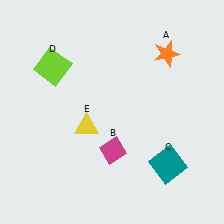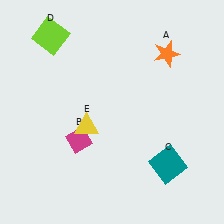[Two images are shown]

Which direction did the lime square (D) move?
The lime square (D) moved up.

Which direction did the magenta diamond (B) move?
The magenta diamond (B) moved left.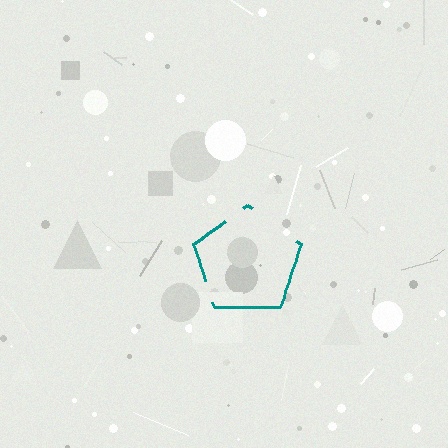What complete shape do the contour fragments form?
The contour fragments form a pentagon.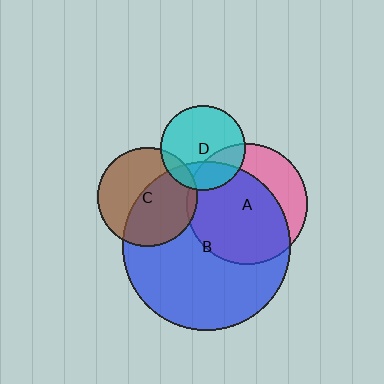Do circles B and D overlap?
Yes.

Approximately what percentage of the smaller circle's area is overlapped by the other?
Approximately 25%.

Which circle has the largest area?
Circle B (blue).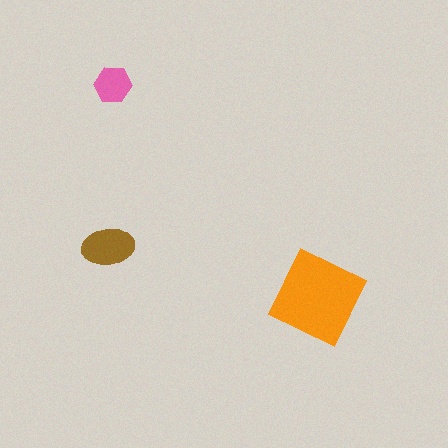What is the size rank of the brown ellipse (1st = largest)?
2nd.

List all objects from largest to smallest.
The orange diamond, the brown ellipse, the pink hexagon.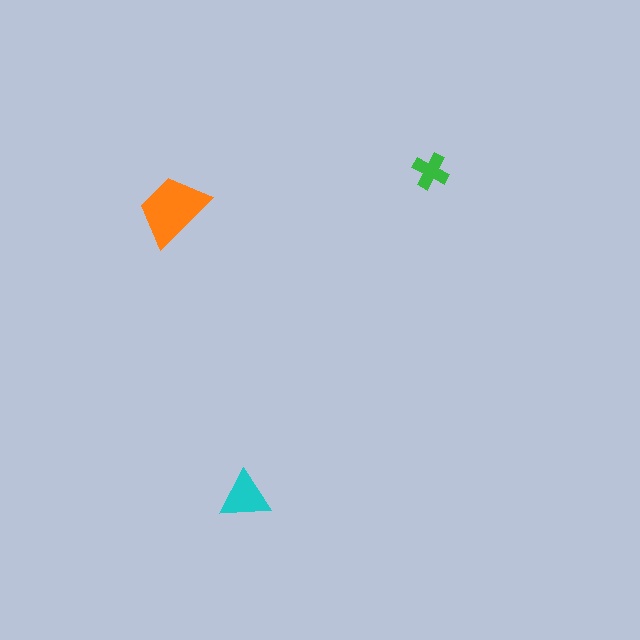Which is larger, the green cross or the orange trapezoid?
The orange trapezoid.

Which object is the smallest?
The green cross.